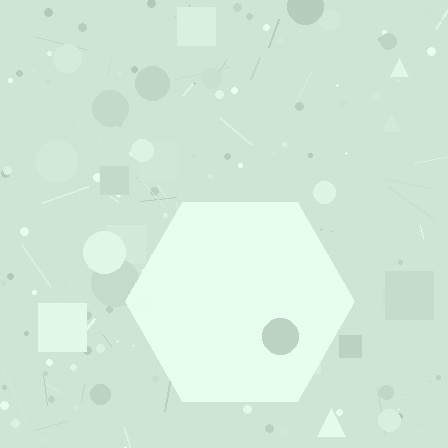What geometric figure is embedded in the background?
A hexagon is embedded in the background.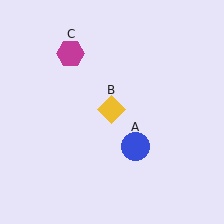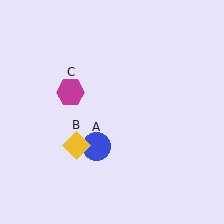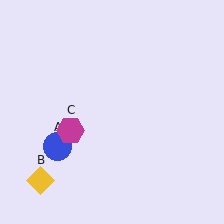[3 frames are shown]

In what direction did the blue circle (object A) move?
The blue circle (object A) moved left.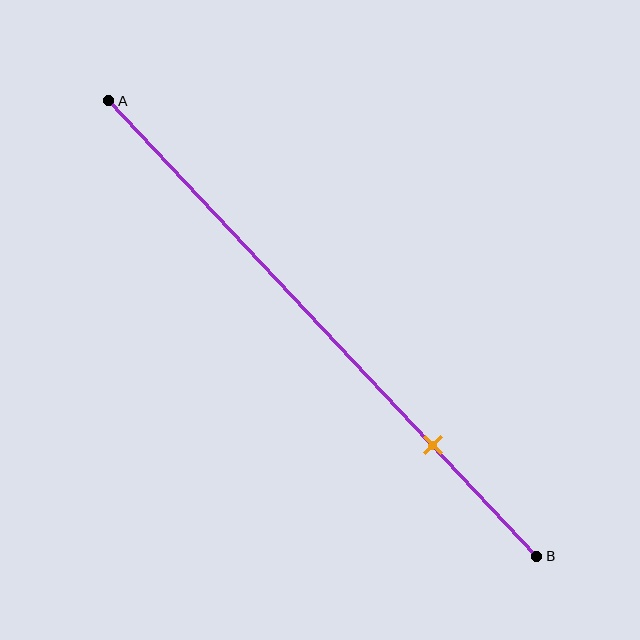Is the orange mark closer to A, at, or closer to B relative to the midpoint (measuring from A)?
The orange mark is closer to point B than the midpoint of segment AB.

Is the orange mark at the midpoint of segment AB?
No, the mark is at about 75% from A, not at the 50% midpoint.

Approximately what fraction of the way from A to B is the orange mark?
The orange mark is approximately 75% of the way from A to B.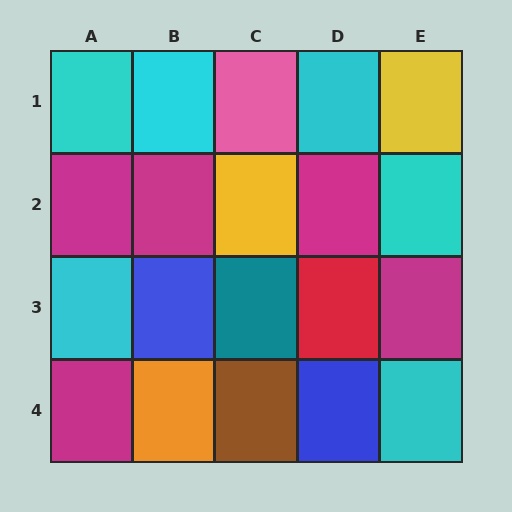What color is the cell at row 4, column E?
Cyan.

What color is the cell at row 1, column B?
Cyan.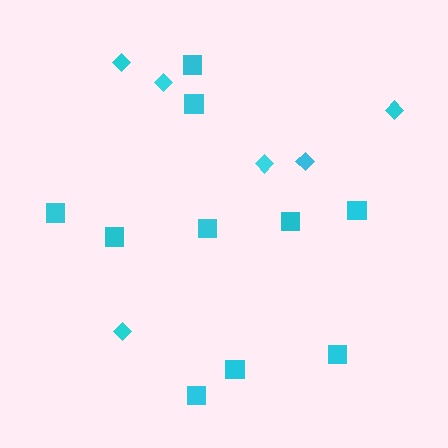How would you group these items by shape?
There are 2 groups: one group of squares (10) and one group of diamonds (6).